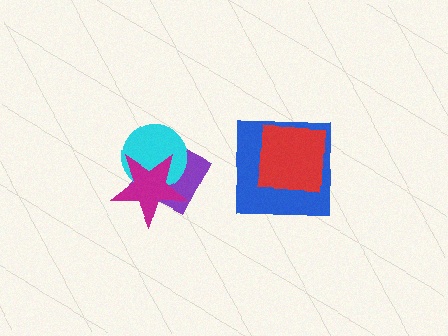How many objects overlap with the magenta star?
2 objects overlap with the magenta star.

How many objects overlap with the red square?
1 object overlaps with the red square.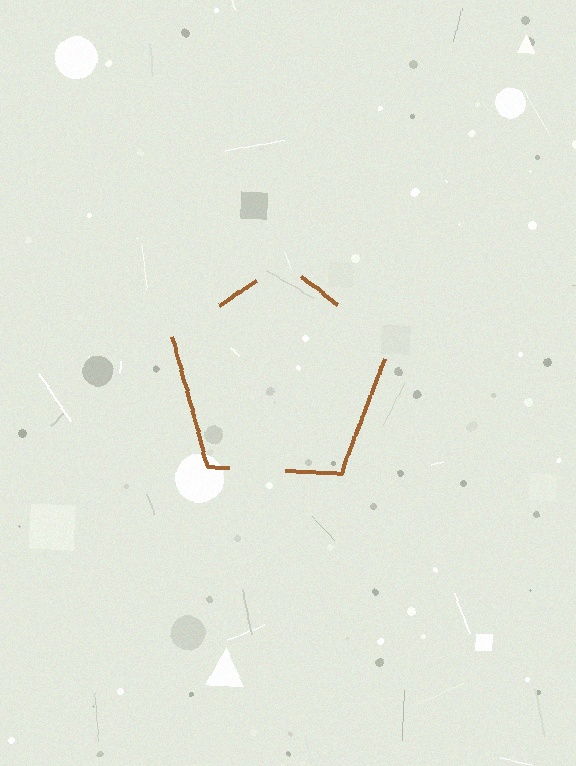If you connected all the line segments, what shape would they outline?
They would outline a pentagon.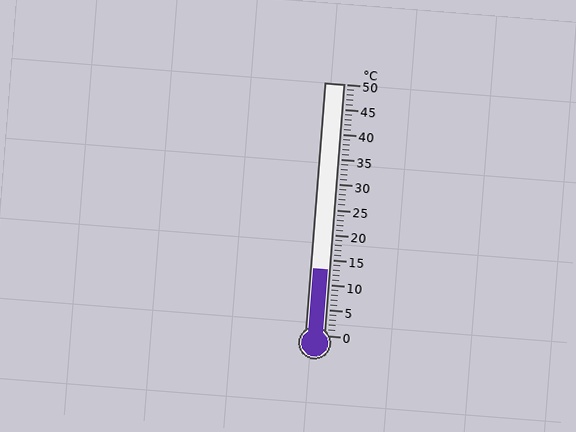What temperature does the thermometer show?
The thermometer shows approximately 13°C.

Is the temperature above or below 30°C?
The temperature is below 30°C.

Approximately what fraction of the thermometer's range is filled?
The thermometer is filled to approximately 25% of its range.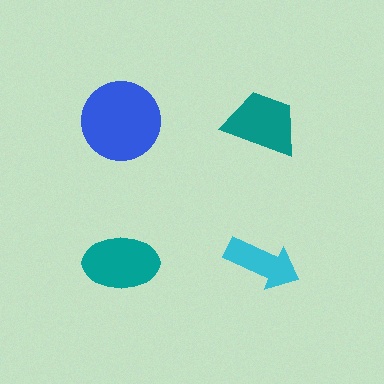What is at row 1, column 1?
A blue circle.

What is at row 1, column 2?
A teal trapezoid.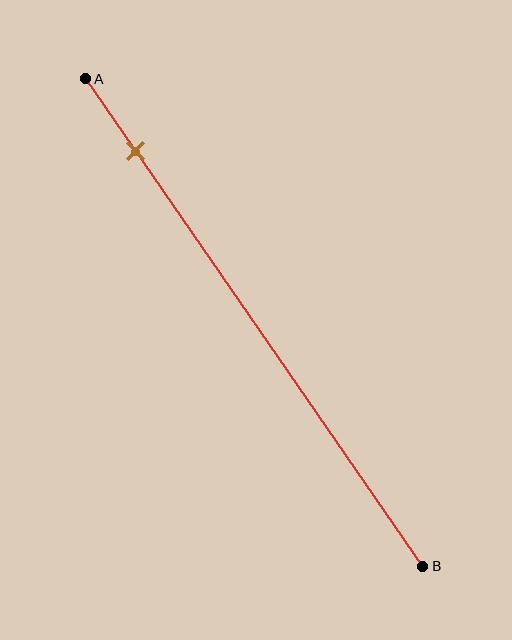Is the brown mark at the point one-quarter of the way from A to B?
No, the mark is at about 15% from A, not at the 25% one-quarter point.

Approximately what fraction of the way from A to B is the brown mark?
The brown mark is approximately 15% of the way from A to B.